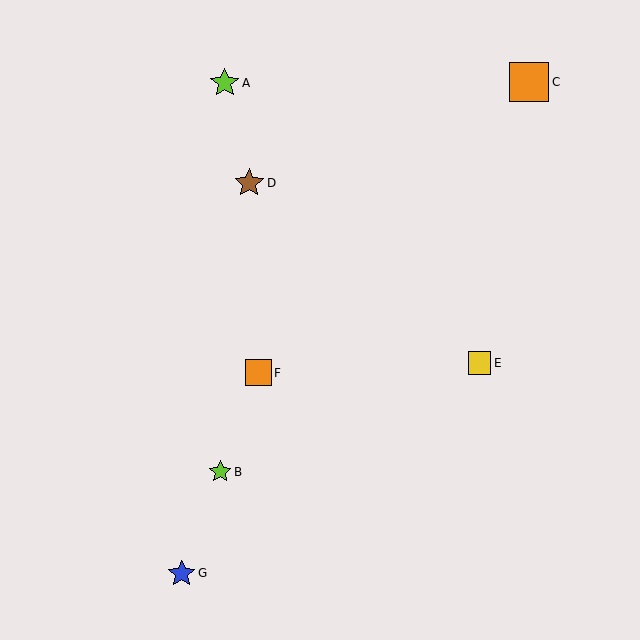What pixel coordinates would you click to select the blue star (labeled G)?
Click at (182, 573) to select the blue star G.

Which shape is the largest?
The orange square (labeled C) is the largest.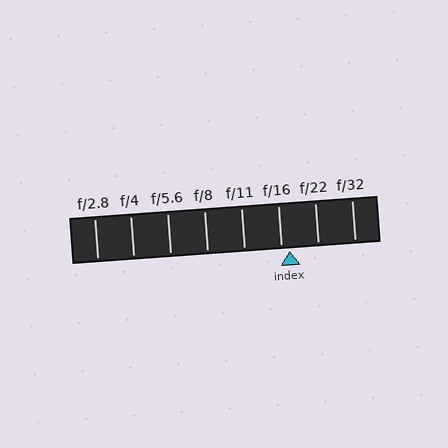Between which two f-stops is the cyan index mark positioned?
The index mark is between f/16 and f/22.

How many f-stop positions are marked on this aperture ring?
There are 8 f-stop positions marked.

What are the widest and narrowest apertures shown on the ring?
The widest aperture shown is f/2.8 and the narrowest is f/32.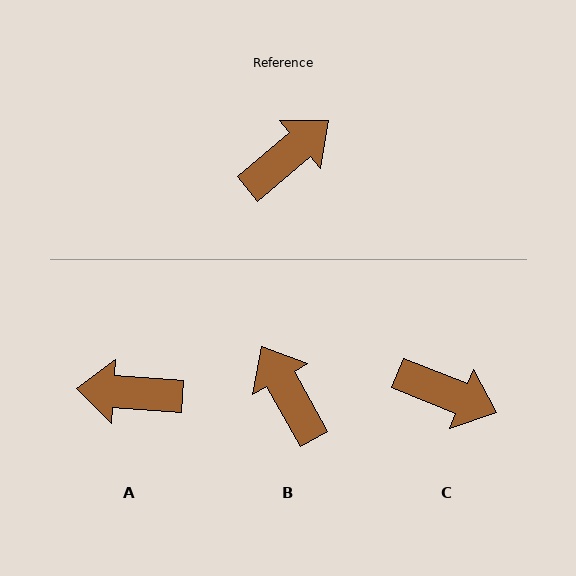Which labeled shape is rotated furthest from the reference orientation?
A, about 136 degrees away.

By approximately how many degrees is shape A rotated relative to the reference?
Approximately 136 degrees counter-clockwise.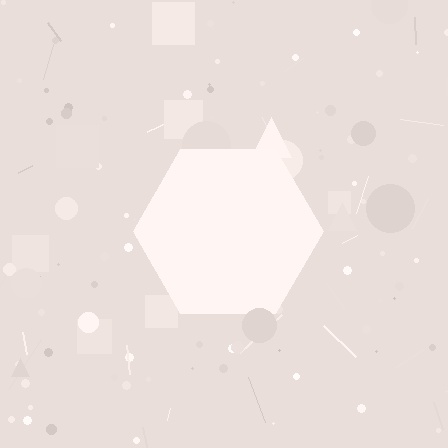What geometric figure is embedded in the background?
A hexagon is embedded in the background.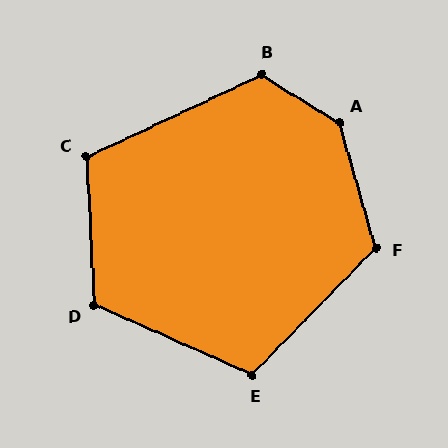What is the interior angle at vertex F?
Approximately 120 degrees (obtuse).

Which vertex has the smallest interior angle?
E, at approximately 110 degrees.